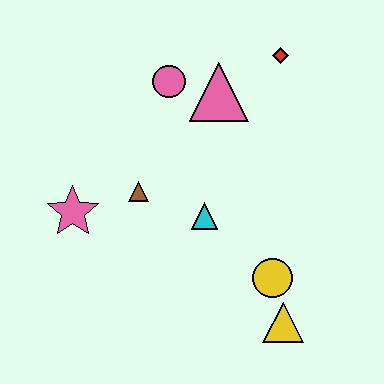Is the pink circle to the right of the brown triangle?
Yes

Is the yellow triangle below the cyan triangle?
Yes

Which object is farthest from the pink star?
The red diamond is farthest from the pink star.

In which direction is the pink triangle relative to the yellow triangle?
The pink triangle is above the yellow triangle.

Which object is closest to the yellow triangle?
The yellow circle is closest to the yellow triangle.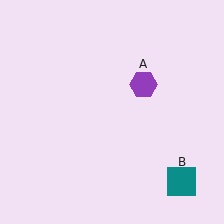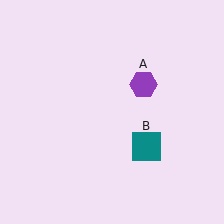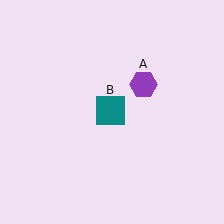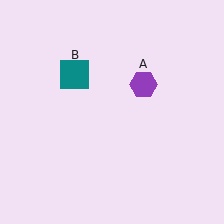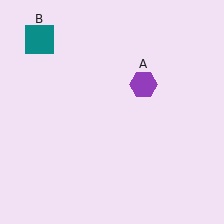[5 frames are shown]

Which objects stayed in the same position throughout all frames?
Purple hexagon (object A) remained stationary.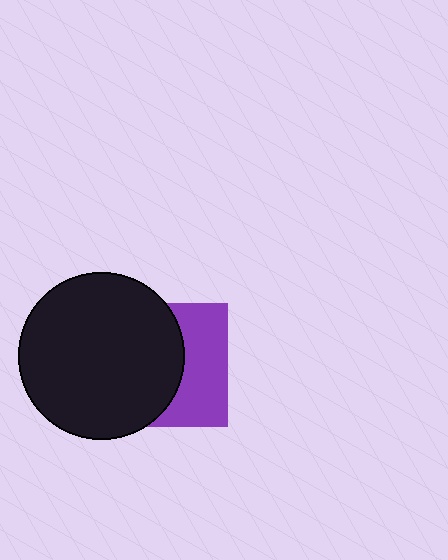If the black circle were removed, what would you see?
You would see the complete purple square.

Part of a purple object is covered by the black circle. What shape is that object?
It is a square.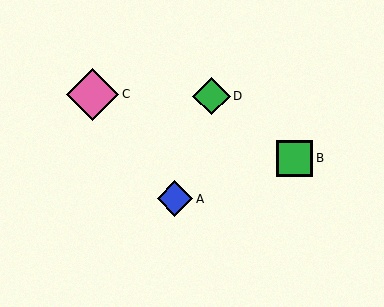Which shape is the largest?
The pink diamond (labeled C) is the largest.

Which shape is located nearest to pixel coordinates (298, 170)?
The green square (labeled B) at (295, 158) is nearest to that location.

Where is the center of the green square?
The center of the green square is at (295, 158).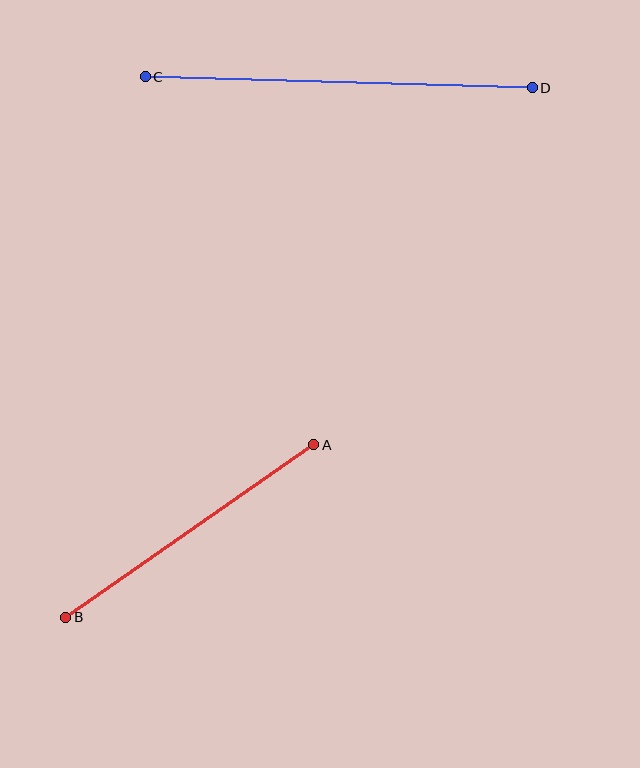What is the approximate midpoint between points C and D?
The midpoint is at approximately (339, 82) pixels.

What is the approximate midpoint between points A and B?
The midpoint is at approximately (190, 531) pixels.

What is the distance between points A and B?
The distance is approximately 302 pixels.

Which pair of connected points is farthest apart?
Points C and D are farthest apart.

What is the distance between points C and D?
The distance is approximately 387 pixels.